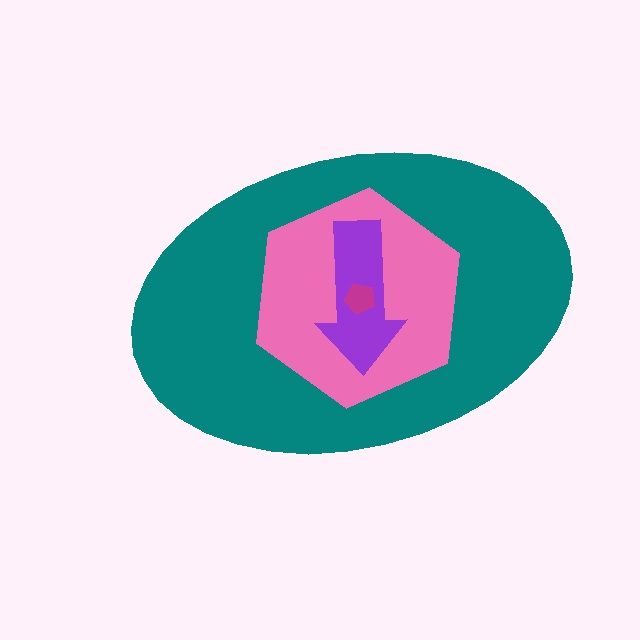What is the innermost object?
The magenta pentagon.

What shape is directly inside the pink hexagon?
The purple arrow.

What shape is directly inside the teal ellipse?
The pink hexagon.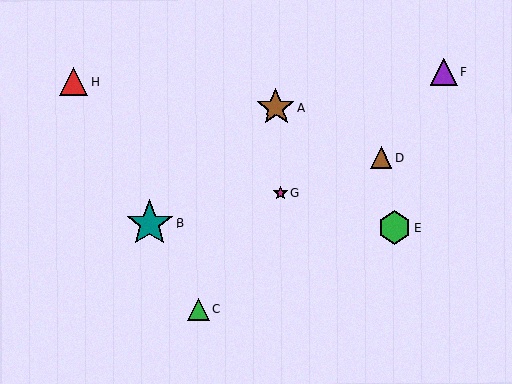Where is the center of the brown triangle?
The center of the brown triangle is at (381, 158).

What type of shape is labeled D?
Shape D is a brown triangle.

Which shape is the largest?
The teal star (labeled B) is the largest.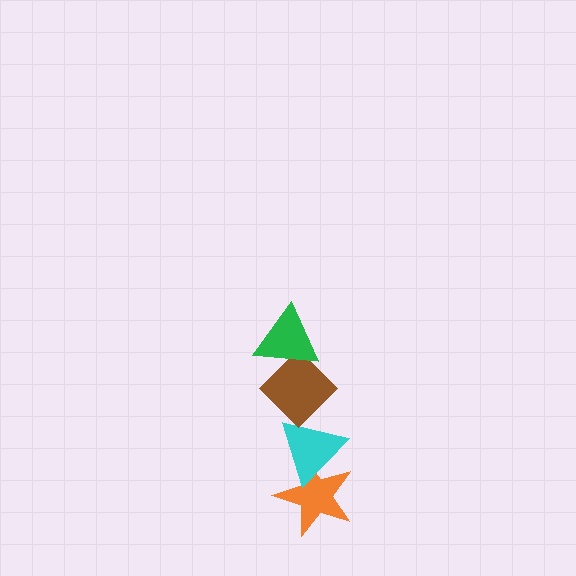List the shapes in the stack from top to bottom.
From top to bottom: the green triangle, the brown diamond, the cyan triangle, the orange star.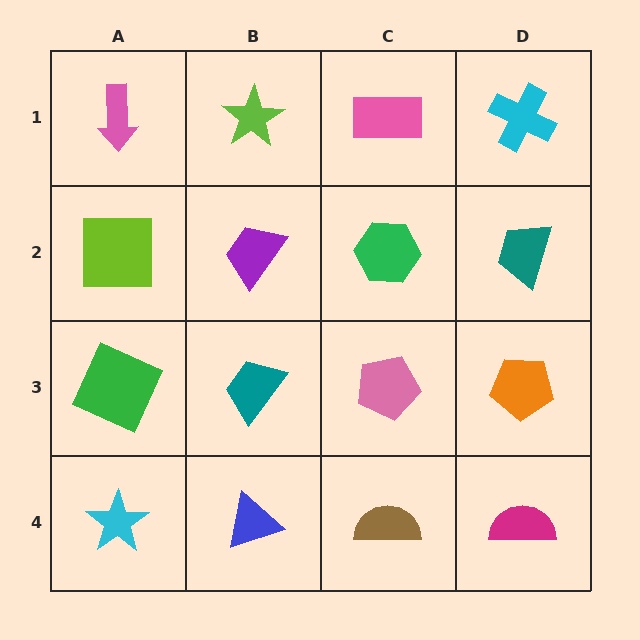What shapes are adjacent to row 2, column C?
A pink rectangle (row 1, column C), a pink pentagon (row 3, column C), a purple trapezoid (row 2, column B), a teal trapezoid (row 2, column D).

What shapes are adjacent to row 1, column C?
A green hexagon (row 2, column C), a lime star (row 1, column B), a cyan cross (row 1, column D).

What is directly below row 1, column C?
A green hexagon.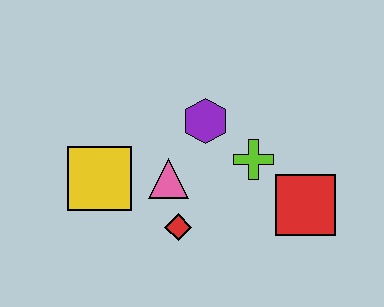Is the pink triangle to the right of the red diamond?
No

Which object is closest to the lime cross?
The purple hexagon is closest to the lime cross.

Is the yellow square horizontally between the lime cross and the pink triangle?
No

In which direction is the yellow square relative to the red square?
The yellow square is to the left of the red square.